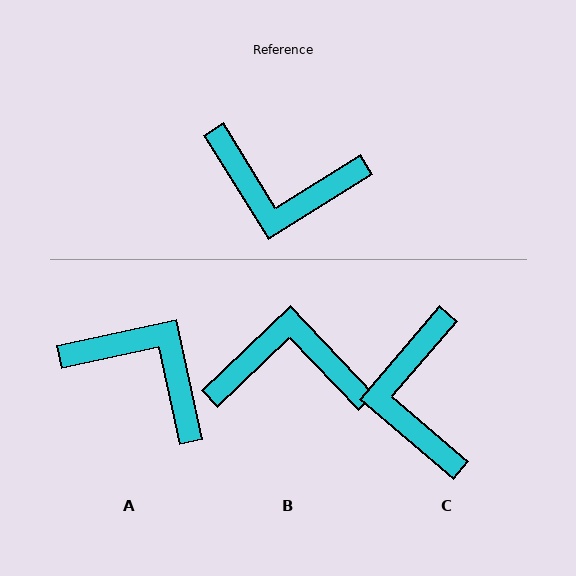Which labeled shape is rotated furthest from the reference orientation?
B, about 168 degrees away.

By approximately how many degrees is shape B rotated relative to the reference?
Approximately 168 degrees clockwise.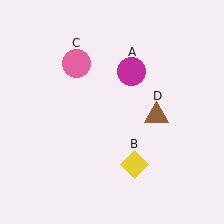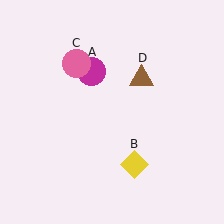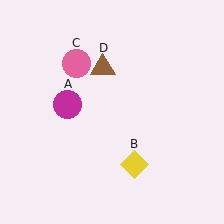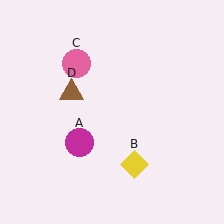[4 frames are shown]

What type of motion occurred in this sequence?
The magenta circle (object A), brown triangle (object D) rotated counterclockwise around the center of the scene.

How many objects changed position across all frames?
2 objects changed position: magenta circle (object A), brown triangle (object D).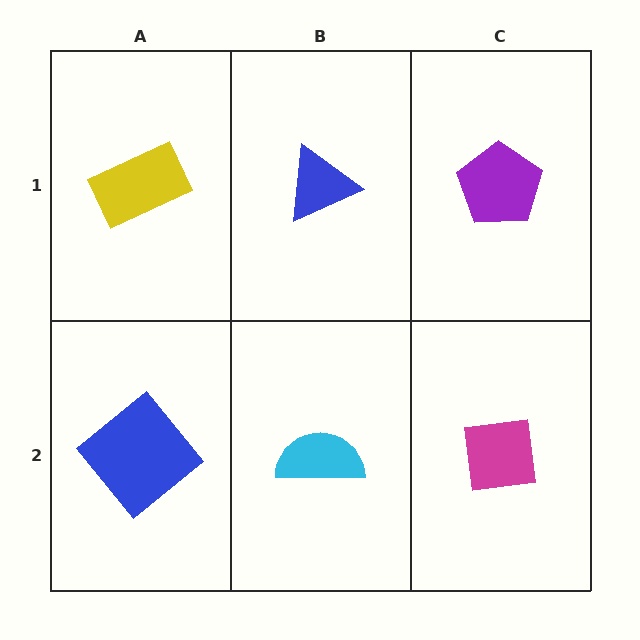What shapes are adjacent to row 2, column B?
A blue triangle (row 1, column B), a blue diamond (row 2, column A), a magenta square (row 2, column C).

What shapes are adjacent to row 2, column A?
A yellow rectangle (row 1, column A), a cyan semicircle (row 2, column B).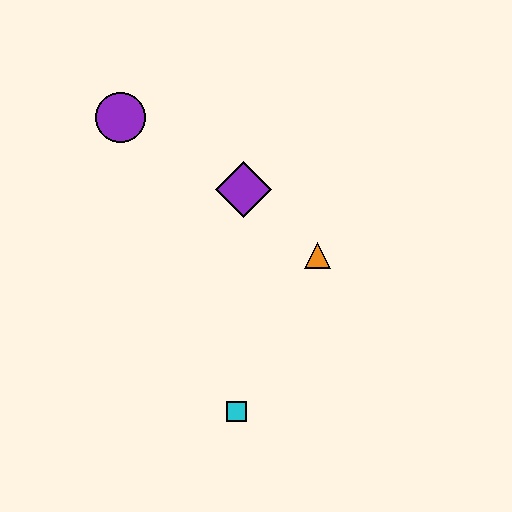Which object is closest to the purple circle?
The purple diamond is closest to the purple circle.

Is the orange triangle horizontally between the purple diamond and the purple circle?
No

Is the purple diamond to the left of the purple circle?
No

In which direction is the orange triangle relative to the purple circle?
The orange triangle is to the right of the purple circle.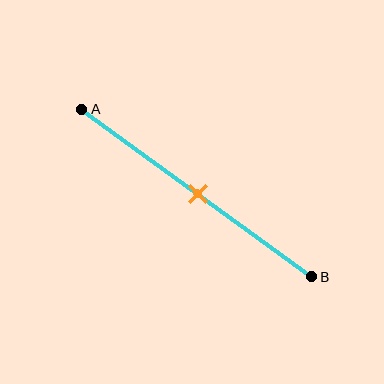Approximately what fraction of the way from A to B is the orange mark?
The orange mark is approximately 50% of the way from A to B.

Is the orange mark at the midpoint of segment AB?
Yes, the mark is approximately at the midpoint.